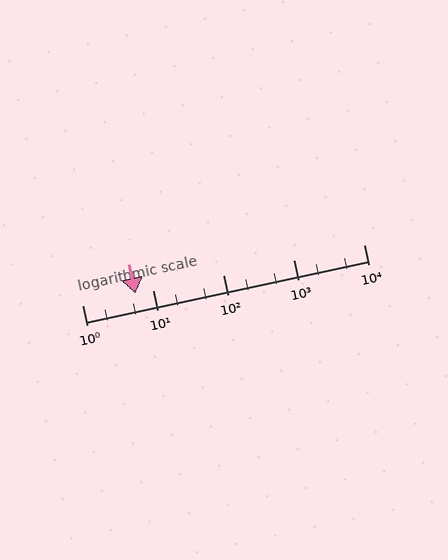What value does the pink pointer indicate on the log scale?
The pointer indicates approximately 5.7.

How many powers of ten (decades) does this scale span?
The scale spans 4 decades, from 1 to 10000.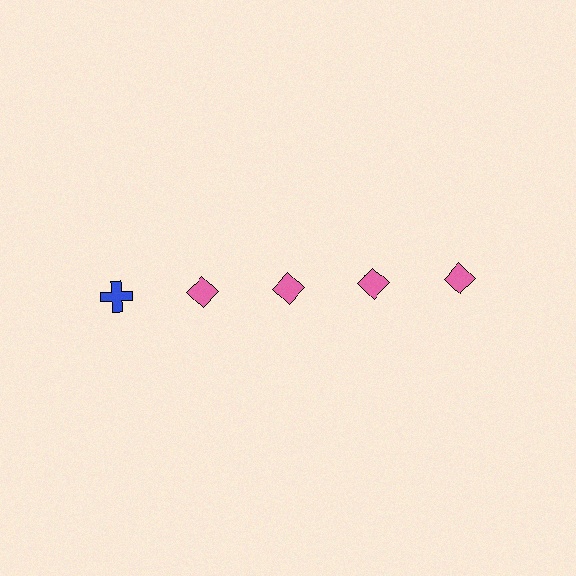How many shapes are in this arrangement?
There are 5 shapes arranged in a grid pattern.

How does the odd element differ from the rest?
It differs in both color (blue instead of pink) and shape (cross instead of diamond).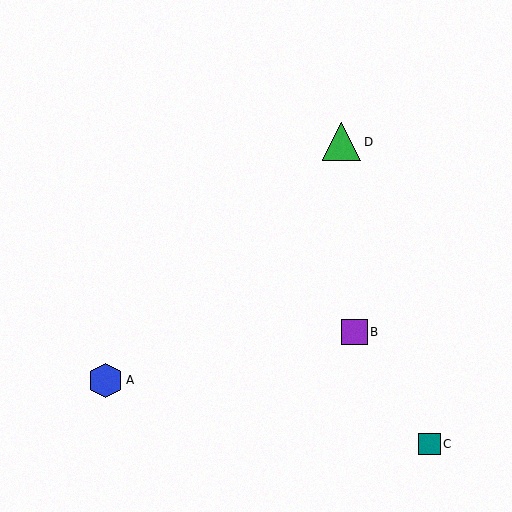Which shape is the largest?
The green triangle (labeled D) is the largest.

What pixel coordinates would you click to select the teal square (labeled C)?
Click at (429, 444) to select the teal square C.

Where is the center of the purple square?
The center of the purple square is at (354, 332).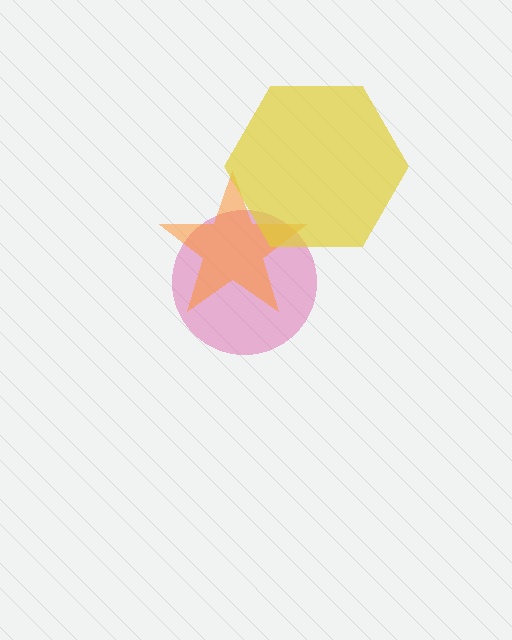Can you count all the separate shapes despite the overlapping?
Yes, there are 3 separate shapes.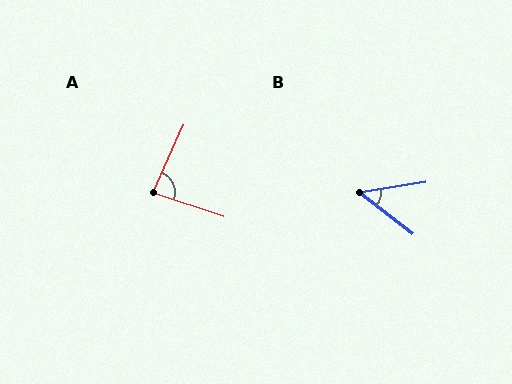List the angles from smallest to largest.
B (47°), A (85°).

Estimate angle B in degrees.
Approximately 47 degrees.